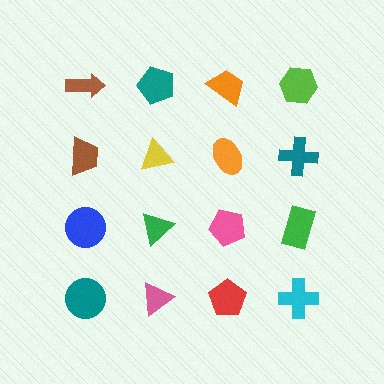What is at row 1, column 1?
A brown arrow.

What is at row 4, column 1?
A teal circle.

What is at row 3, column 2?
A green triangle.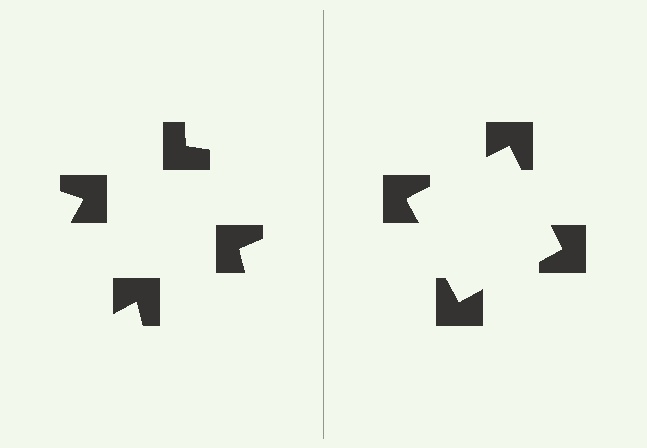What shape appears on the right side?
An illusory square.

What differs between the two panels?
The notched squares are positioned identically on both sides; only the wedge orientations differ. On the right they align to a square; on the left they are misaligned.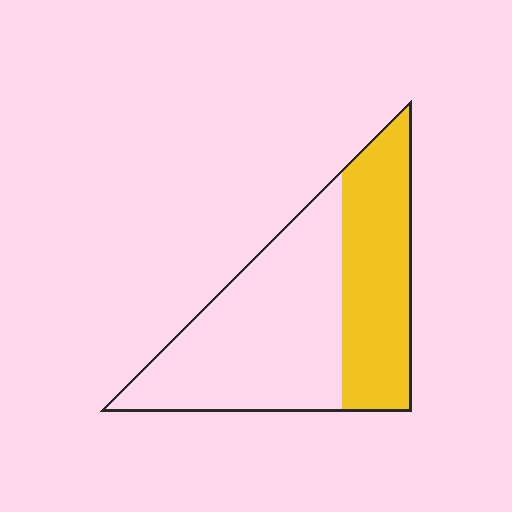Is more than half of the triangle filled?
No.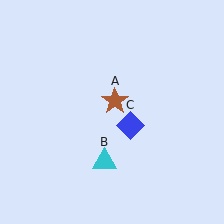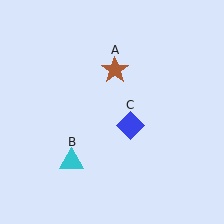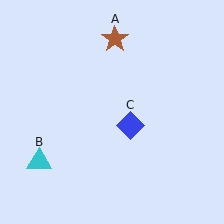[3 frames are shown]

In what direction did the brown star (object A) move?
The brown star (object A) moved up.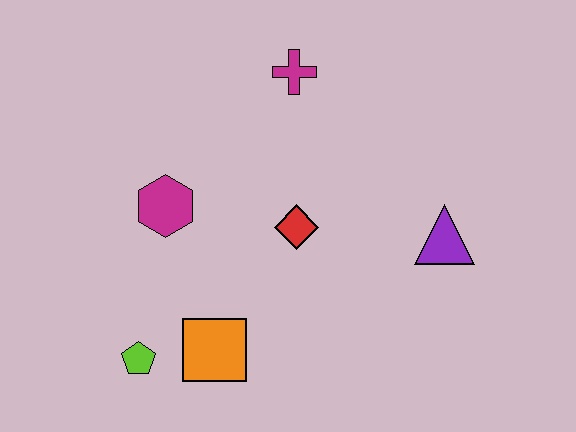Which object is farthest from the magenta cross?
The lime pentagon is farthest from the magenta cross.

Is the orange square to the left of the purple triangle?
Yes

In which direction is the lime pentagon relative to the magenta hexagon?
The lime pentagon is below the magenta hexagon.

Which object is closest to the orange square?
The lime pentagon is closest to the orange square.